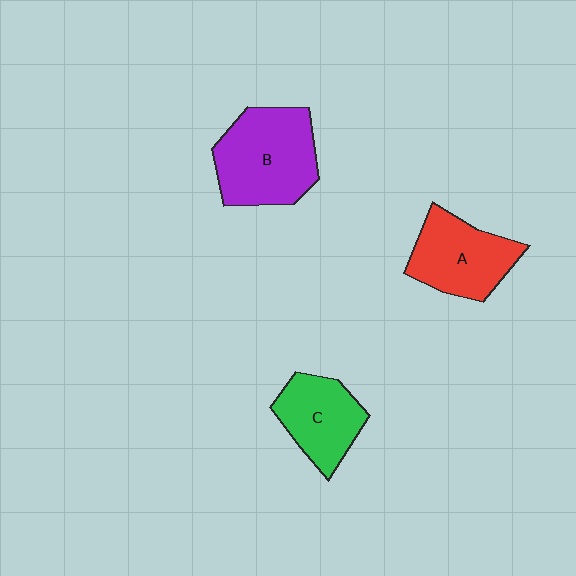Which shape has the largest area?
Shape B (purple).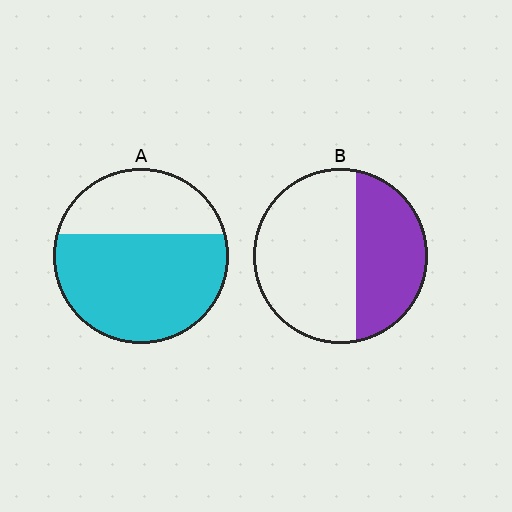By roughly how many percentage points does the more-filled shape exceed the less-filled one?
By roughly 25 percentage points (A over B).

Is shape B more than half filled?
No.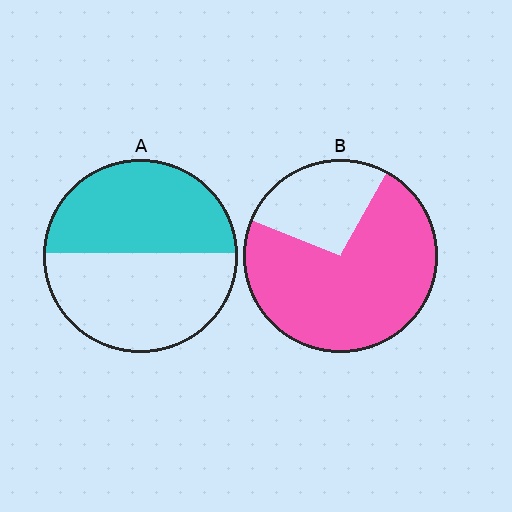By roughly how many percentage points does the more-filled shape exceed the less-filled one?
By roughly 25 percentage points (B over A).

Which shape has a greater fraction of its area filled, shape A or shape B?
Shape B.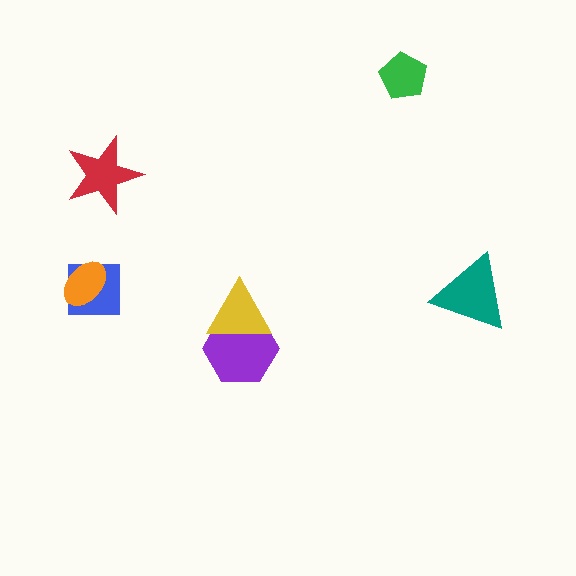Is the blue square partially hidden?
Yes, it is partially covered by another shape.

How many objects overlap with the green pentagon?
0 objects overlap with the green pentagon.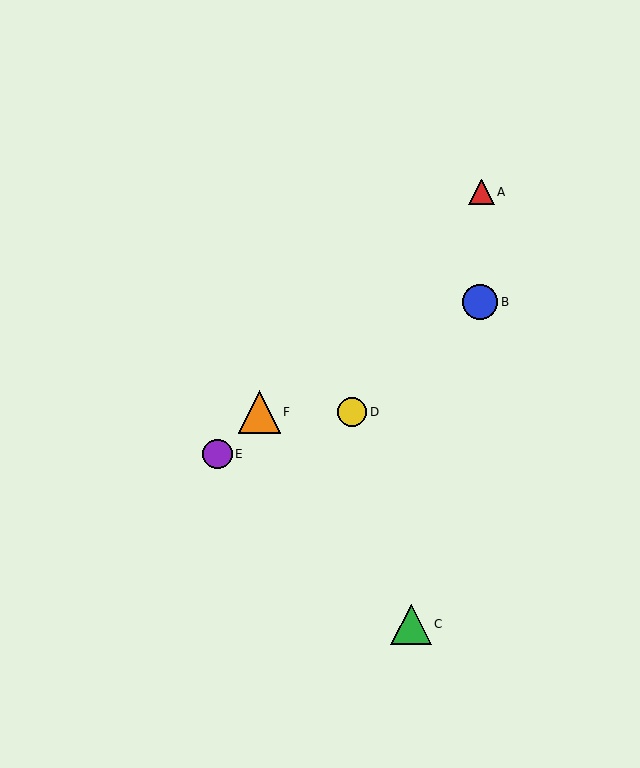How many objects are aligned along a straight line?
3 objects (A, E, F) are aligned along a straight line.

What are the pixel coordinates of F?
Object F is at (259, 412).